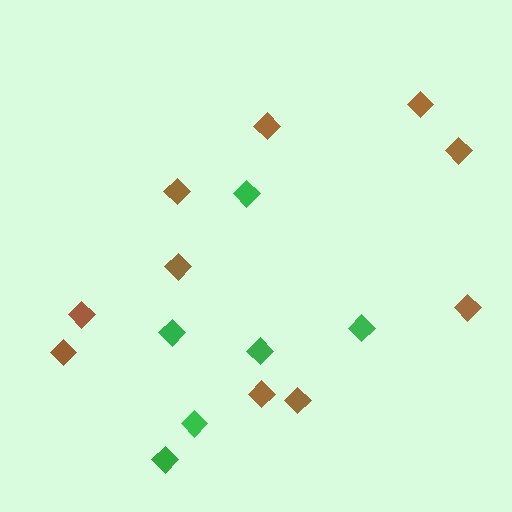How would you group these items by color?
There are 2 groups: one group of green diamonds (6) and one group of brown diamonds (10).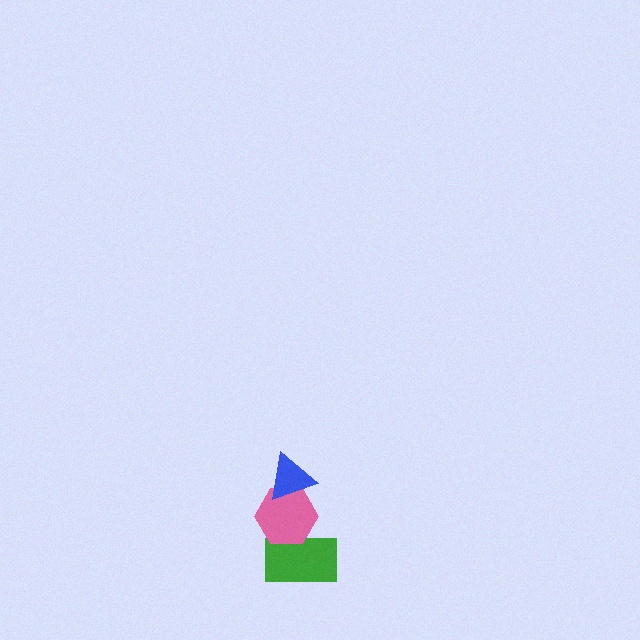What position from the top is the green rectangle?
The green rectangle is 3rd from the top.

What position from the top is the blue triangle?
The blue triangle is 1st from the top.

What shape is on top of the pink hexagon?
The blue triangle is on top of the pink hexagon.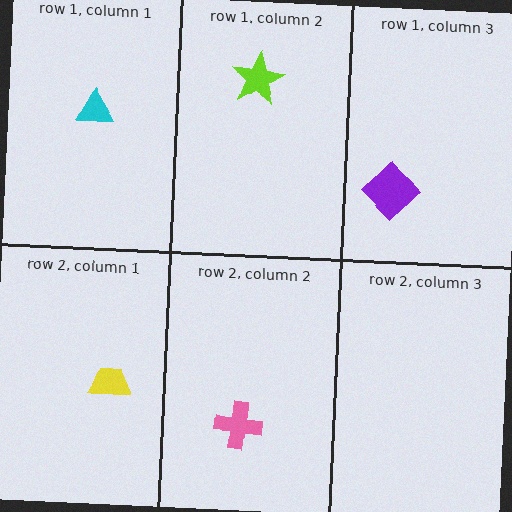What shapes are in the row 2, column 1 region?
The yellow trapezoid.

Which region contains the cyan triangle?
The row 1, column 1 region.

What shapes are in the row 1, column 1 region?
The cyan triangle.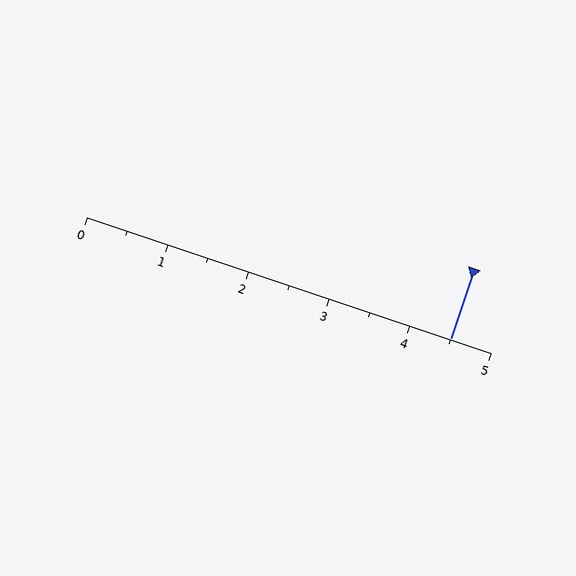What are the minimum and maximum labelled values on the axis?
The axis runs from 0 to 5.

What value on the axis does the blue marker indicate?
The marker indicates approximately 4.5.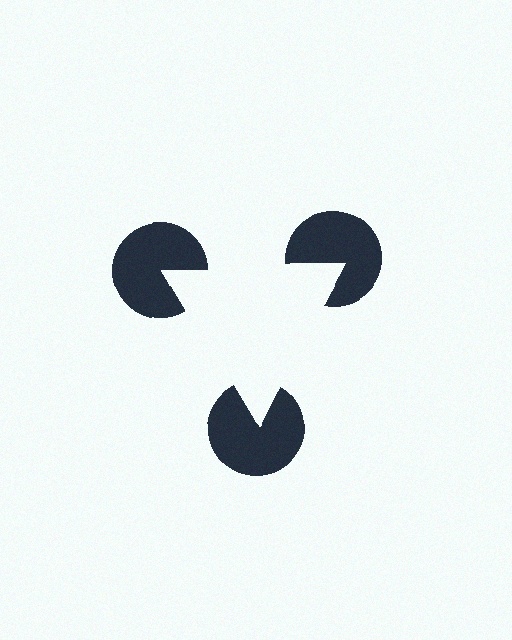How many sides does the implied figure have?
3 sides.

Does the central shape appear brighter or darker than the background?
It typically appears slightly brighter than the background, even though no actual brightness change is drawn.